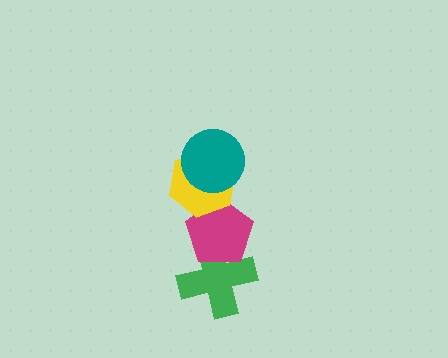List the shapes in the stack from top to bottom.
From top to bottom: the teal circle, the yellow hexagon, the magenta pentagon, the green cross.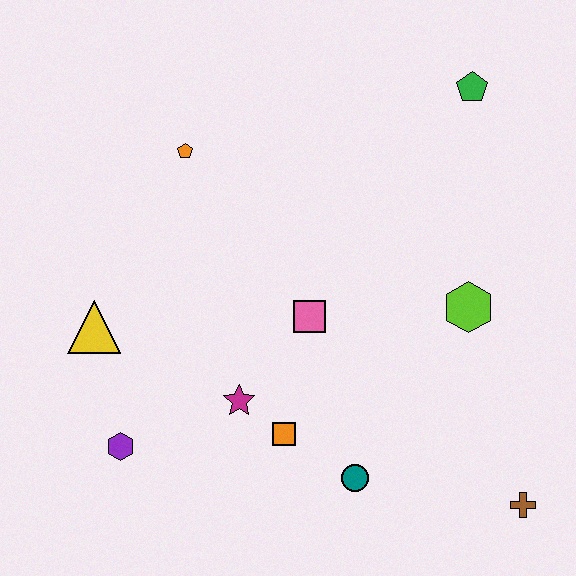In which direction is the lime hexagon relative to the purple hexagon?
The lime hexagon is to the right of the purple hexagon.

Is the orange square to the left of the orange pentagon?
No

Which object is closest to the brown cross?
The teal circle is closest to the brown cross.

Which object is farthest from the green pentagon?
The purple hexagon is farthest from the green pentagon.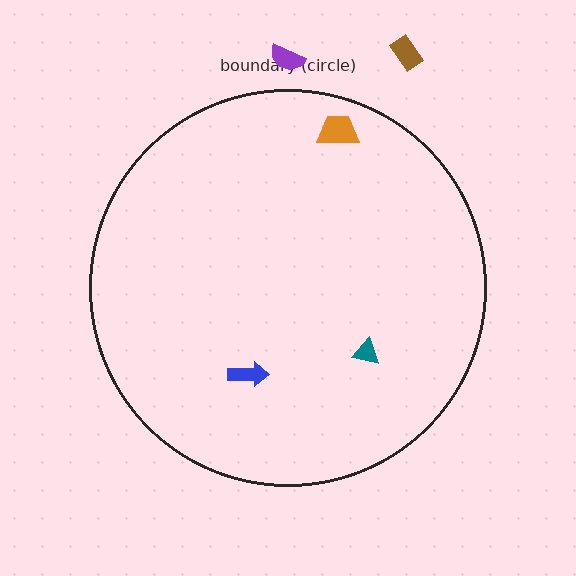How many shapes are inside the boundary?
3 inside, 2 outside.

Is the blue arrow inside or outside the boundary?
Inside.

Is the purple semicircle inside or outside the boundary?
Outside.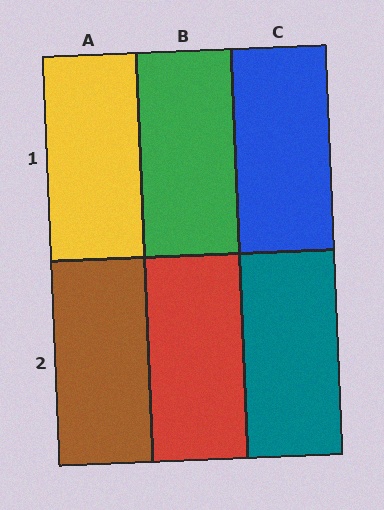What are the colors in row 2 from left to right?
Brown, red, teal.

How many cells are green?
1 cell is green.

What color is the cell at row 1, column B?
Green.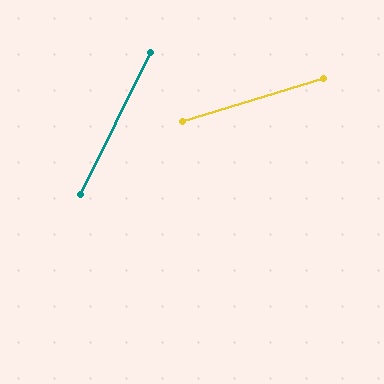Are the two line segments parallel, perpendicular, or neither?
Neither parallel nor perpendicular — they differ by about 47°.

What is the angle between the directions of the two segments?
Approximately 47 degrees.